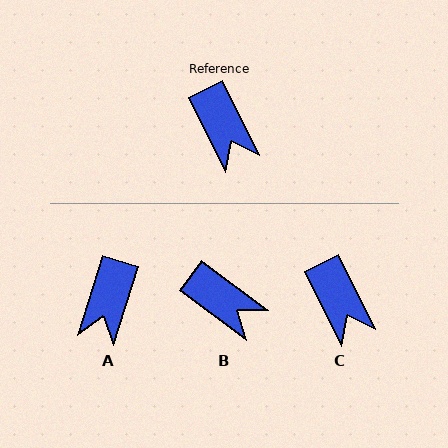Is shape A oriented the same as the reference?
No, it is off by about 43 degrees.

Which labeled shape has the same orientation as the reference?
C.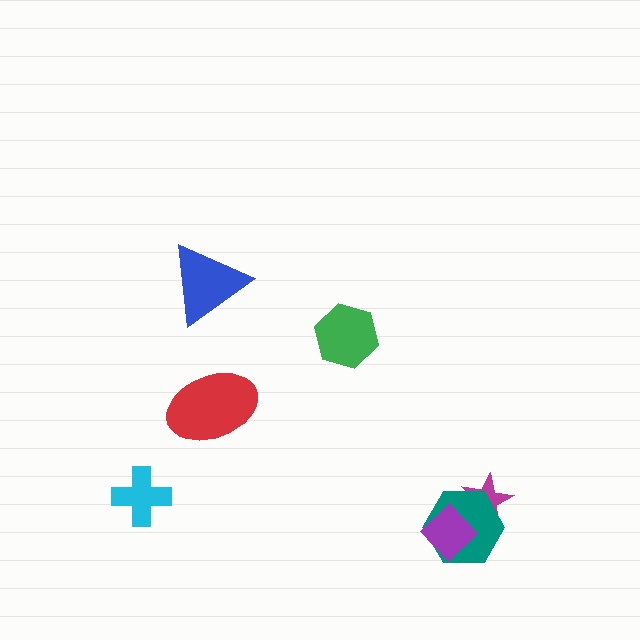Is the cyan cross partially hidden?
No, no other shape covers it.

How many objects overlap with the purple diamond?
2 objects overlap with the purple diamond.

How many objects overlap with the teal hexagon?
2 objects overlap with the teal hexagon.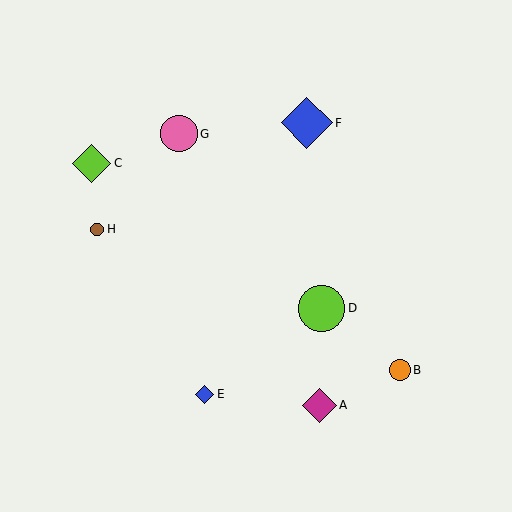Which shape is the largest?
The blue diamond (labeled F) is the largest.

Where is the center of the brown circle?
The center of the brown circle is at (97, 229).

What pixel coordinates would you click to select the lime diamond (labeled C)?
Click at (92, 163) to select the lime diamond C.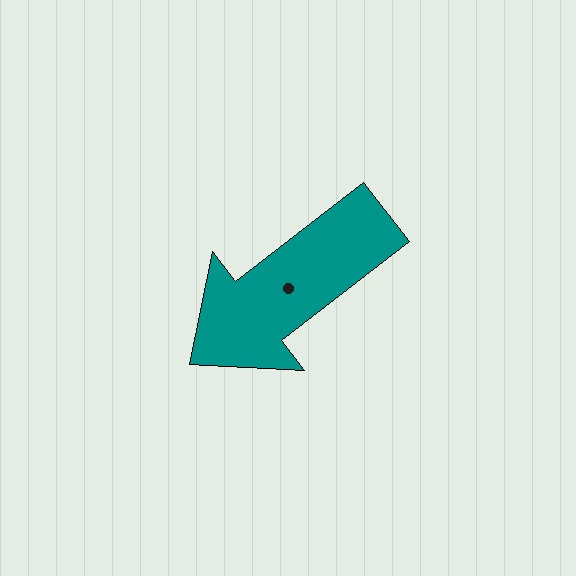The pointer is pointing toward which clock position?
Roughly 8 o'clock.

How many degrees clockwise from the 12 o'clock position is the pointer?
Approximately 232 degrees.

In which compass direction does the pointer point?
Southwest.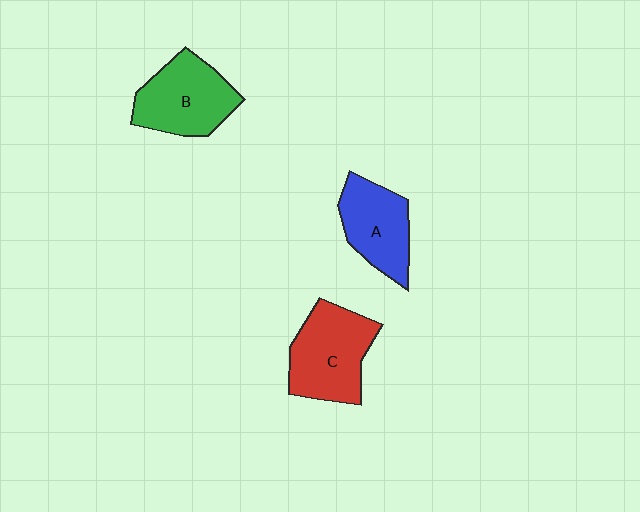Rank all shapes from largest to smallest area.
From largest to smallest: C (red), B (green), A (blue).